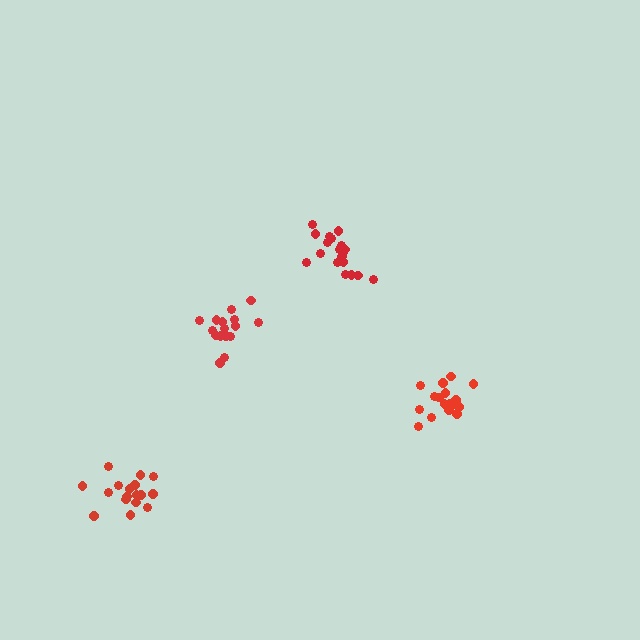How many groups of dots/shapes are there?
There are 4 groups.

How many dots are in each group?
Group 1: 19 dots, Group 2: 18 dots, Group 3: 17 dots, Group 4: 16 dots (70 total).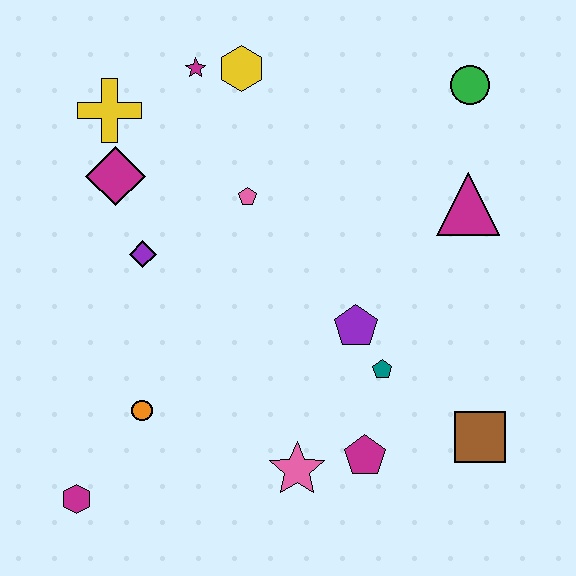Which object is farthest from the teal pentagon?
The yellow cross is farthest from the teal pentagon.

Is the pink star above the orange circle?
No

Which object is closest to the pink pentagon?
The purple diamond is closest to the pink pentagon.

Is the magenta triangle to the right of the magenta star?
Yes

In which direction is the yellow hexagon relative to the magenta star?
The yellow hexagon is to the right of the magenta star.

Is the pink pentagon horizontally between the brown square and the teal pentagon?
No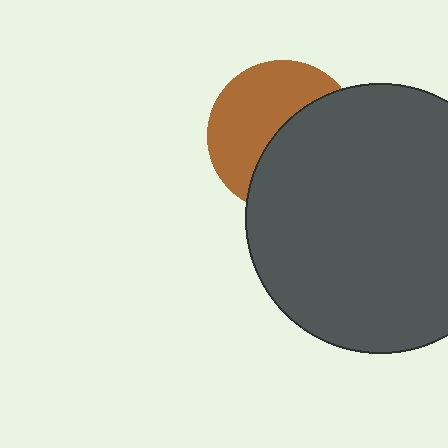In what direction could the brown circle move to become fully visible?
The brown circle could move toward the upper-left. That would shift it out from behind the dark gray circle entirely.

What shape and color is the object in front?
The object in front is a dark gray circle.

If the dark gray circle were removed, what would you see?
You would see the complete brown circle.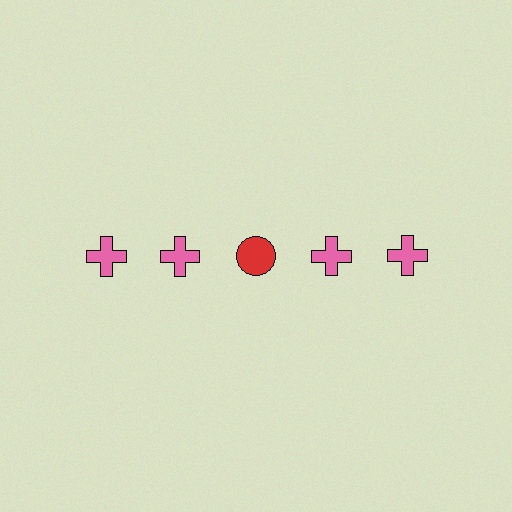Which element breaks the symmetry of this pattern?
The red circle in the top row, center column breaks the symmetry. All other shapes are pink crosses.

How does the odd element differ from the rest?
It differs in both color (red instead of pink) and shape (circle instead of cross).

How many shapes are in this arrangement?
There are 5 shapes arranged in a grid pattern.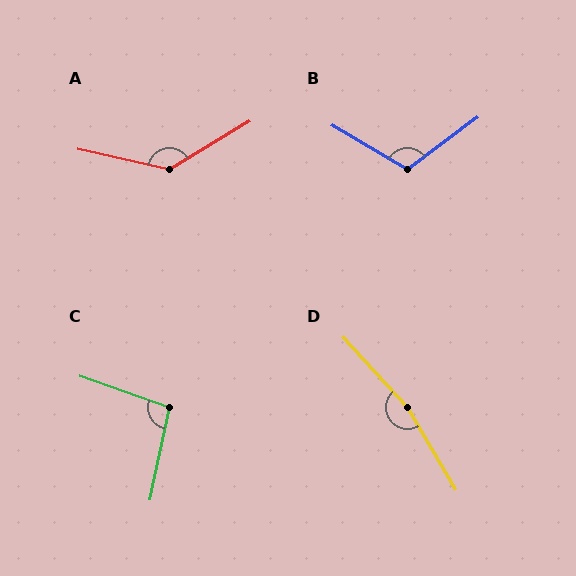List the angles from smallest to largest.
C (97°), B (113°), A (136°), D (168°).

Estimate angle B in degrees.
Approximately 113 degrees.